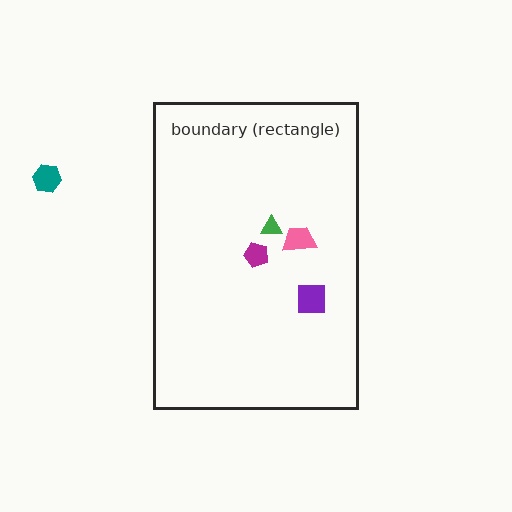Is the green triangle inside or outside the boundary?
Inside.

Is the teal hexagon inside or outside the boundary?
Outside.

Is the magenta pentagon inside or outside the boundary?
Inside.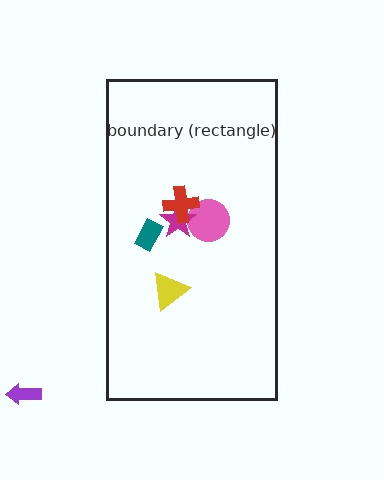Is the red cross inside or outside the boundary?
Inside.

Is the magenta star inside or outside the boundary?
Inside.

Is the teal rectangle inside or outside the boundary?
Inside.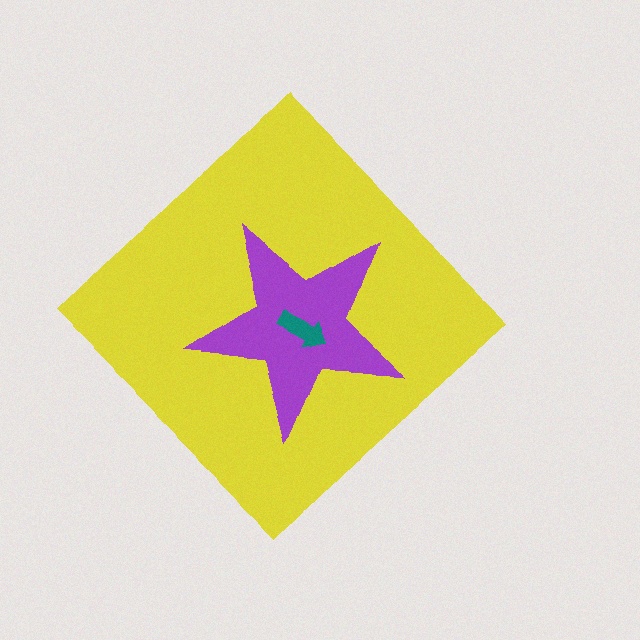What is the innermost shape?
The teal arrow.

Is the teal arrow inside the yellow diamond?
Yes.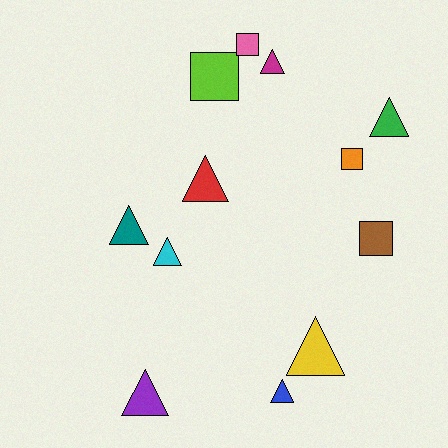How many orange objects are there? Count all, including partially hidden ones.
There is 1 orange object.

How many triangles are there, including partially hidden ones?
There are 8 triangles.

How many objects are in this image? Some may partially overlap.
There are 12 objects.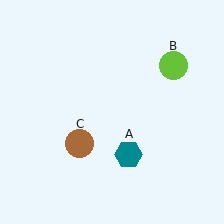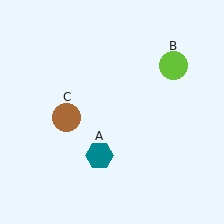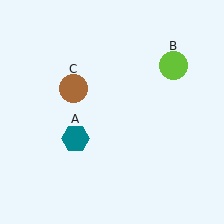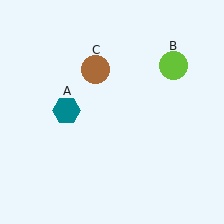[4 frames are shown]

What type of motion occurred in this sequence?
The teal hexagon (object A), brown circle (object C) rotated clockwise around the center of the scene.